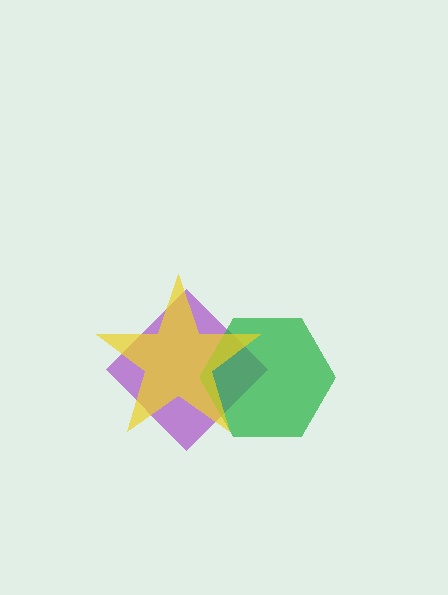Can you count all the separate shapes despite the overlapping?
Yes, there are 3 separate shapes.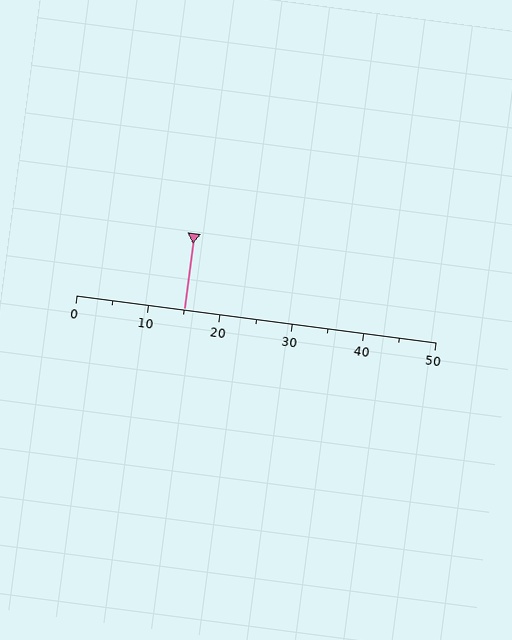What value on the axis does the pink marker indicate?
The marker indicates approximately 15.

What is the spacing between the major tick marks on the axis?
The major ticks are spaced 10 apart.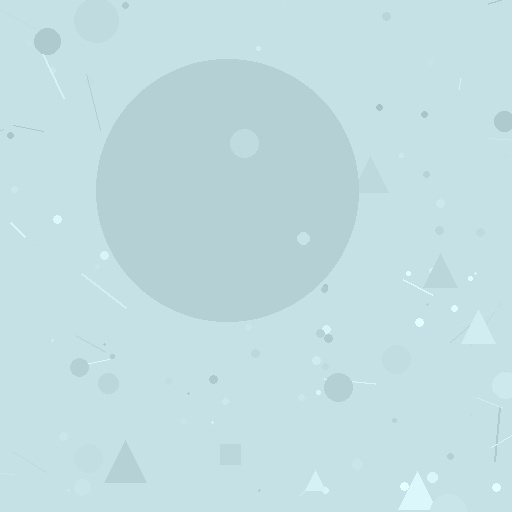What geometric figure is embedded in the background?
A circle is embedded in the background.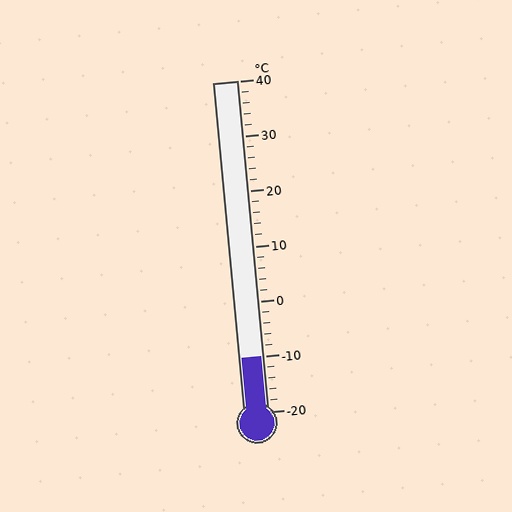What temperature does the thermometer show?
The thermometer shows approximately -10°C.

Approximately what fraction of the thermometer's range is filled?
The thermometer is filled to approximately 15% of its range.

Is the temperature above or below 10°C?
The temperature is below 10°C.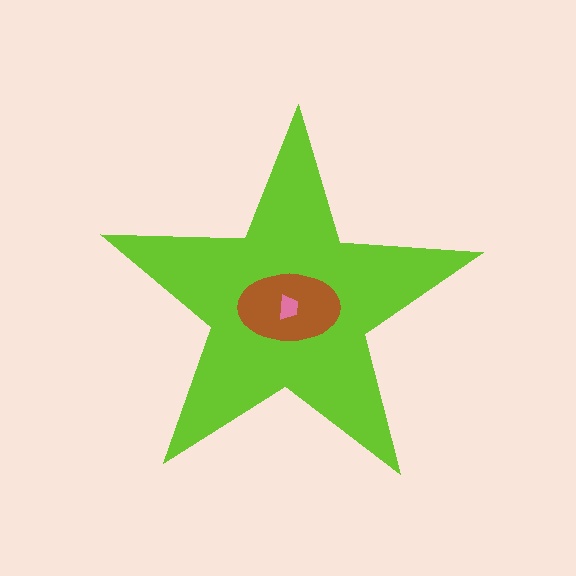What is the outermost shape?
The lime star.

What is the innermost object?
The pink trapezoid.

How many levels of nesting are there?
3.